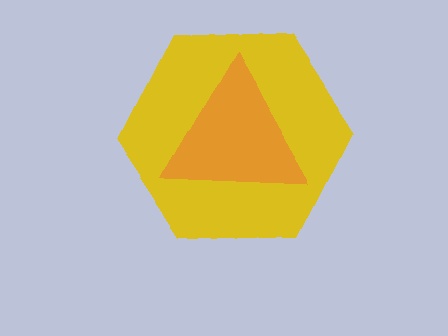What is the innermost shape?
The orange triangle.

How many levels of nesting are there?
2.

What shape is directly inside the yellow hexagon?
The orange triangle.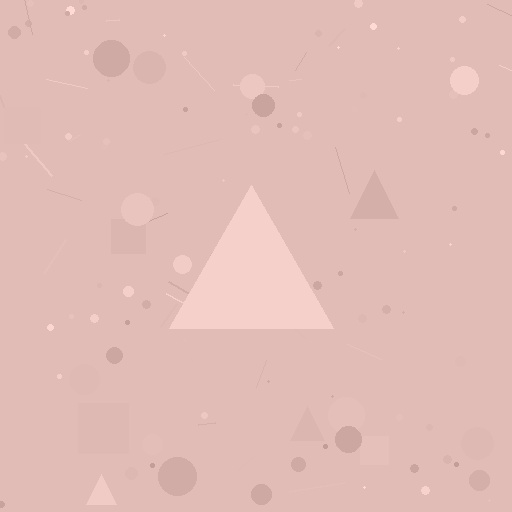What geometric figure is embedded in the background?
A triangle is embedded in the background.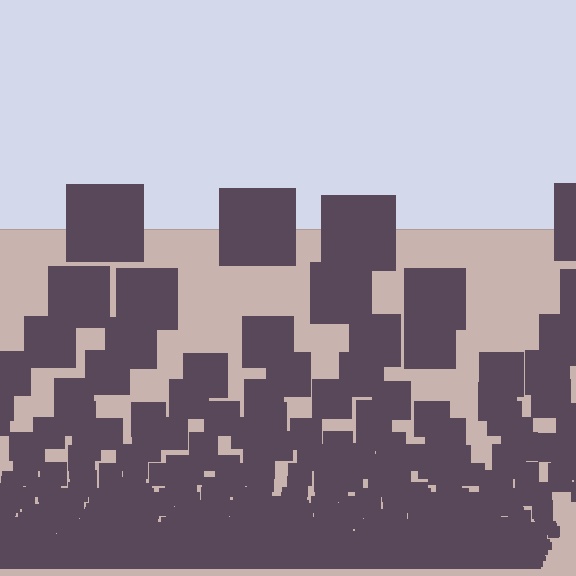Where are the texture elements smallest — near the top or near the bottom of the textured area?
Near the bottom.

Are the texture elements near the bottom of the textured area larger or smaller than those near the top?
Smaller. The gradient is inverted — elements near the bottom are smaller and denser.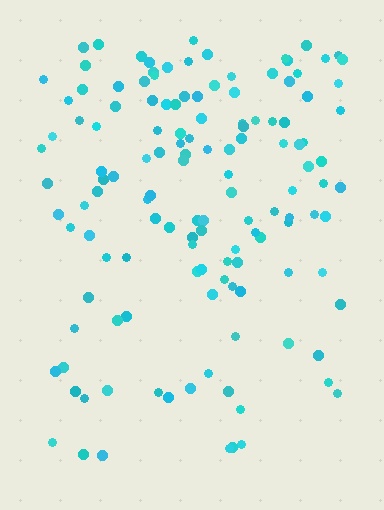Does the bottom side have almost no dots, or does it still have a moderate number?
Still a moderate number, just noticeably fewer than the top.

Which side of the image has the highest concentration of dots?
The top.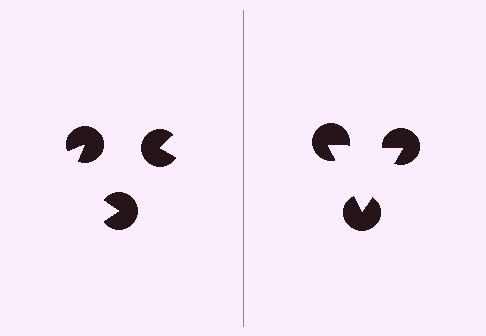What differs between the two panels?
The pac-man discs are positioned identically on both sides; only the wedge orientations differ. On the right they align to a triangle; on the left they are misaligned.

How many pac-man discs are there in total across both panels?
6 — 3 on each side.